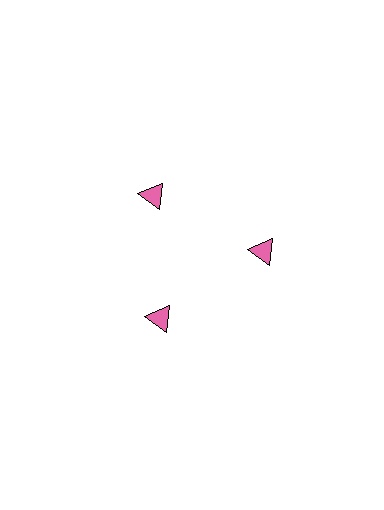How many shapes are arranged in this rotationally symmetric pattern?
There are 3 shapes, arranged in 3 groups of 1.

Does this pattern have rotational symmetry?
Yes, this pattern has 3-fold rotational symmetry. It looks the same after rotating 120 degrees around the center.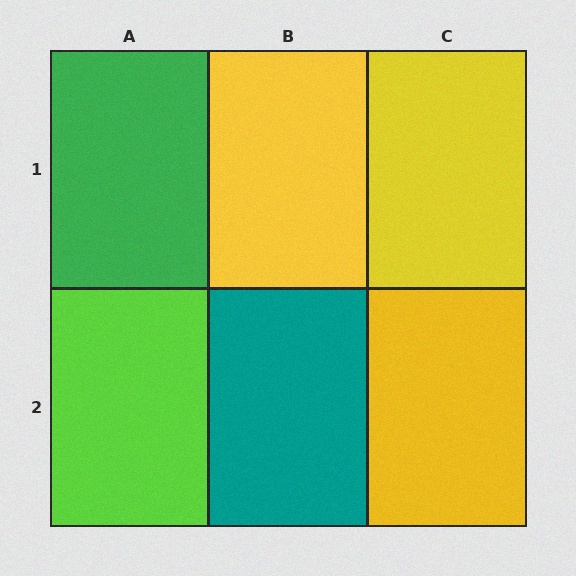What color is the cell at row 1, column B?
Yellow.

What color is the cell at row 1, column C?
Yellow.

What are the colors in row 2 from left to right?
Lime, teal, yellow.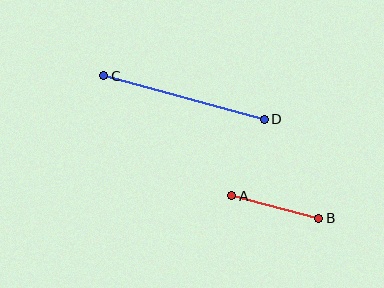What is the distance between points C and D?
The distance is approximately 166 pixels.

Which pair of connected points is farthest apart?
Points C and D are farthest apart.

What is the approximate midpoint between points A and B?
The midpoint is at approximately (275, 207) pixels.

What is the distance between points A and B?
The distance is approximately 90 pixels.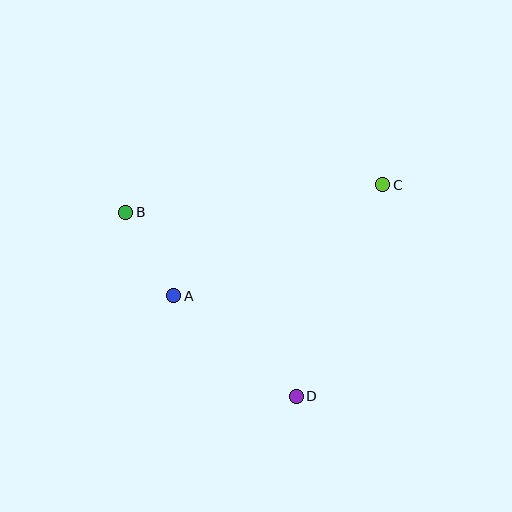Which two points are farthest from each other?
Points B and C are farthest from each other.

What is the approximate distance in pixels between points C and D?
The distance between C and D is approximately 229 pixels.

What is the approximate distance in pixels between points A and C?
The distance between A and C is approximately 237 pixels.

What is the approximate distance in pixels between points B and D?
The distance between B and D is approximately 251 pixels.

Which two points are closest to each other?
Points A and B are closest to each other.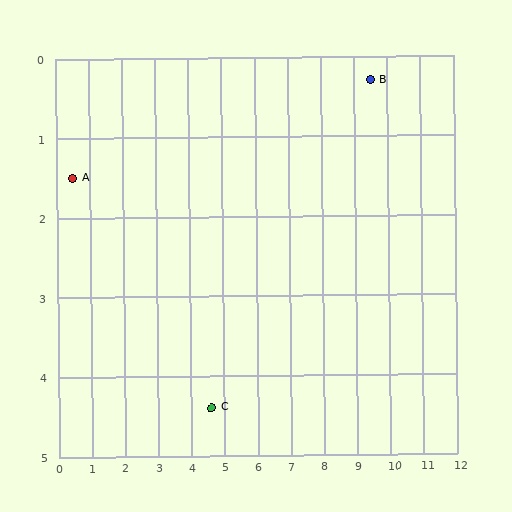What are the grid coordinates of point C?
Point C is at approximately (4.6, 4.4).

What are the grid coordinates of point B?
Point B is at approximately (9.5, 0.3).